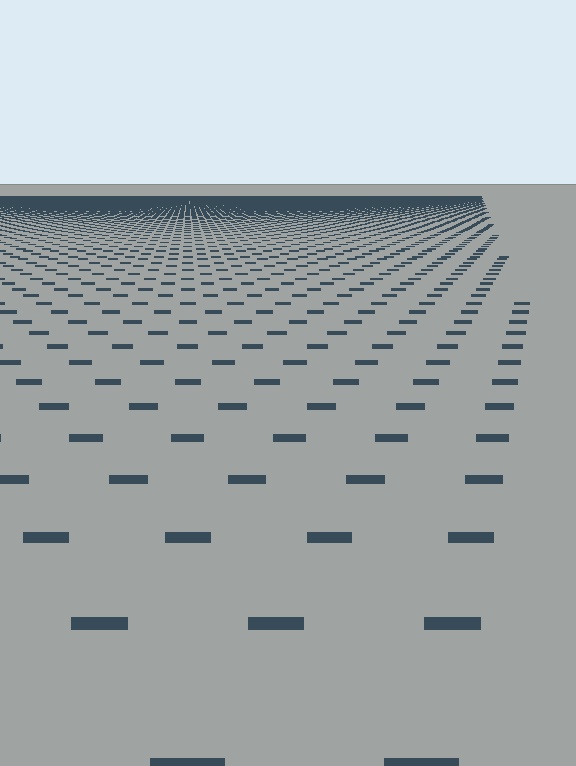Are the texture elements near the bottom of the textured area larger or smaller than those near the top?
Larger. Near the bottom, elements are closer to the viewer and appear at a bigger on-screen size.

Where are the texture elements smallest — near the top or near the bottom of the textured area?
Near the top.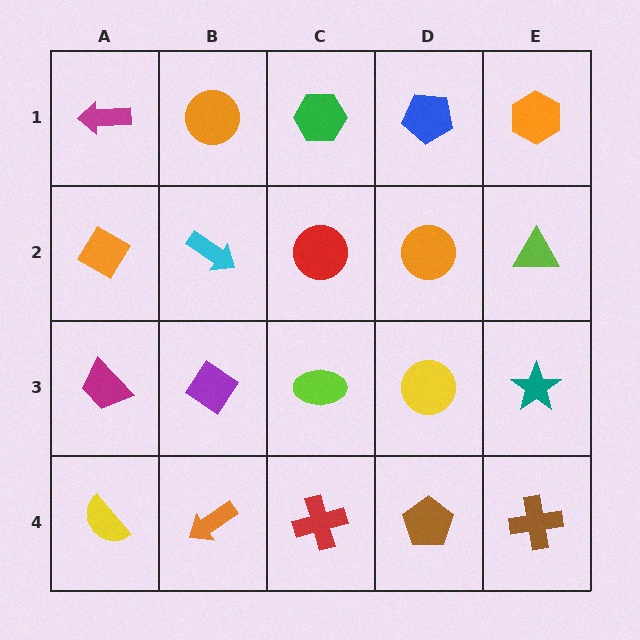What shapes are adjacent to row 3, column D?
An orange circle (row 2, column D), a brown pentagon (row 4, column D), a lime ellipse (row 3, column C), a teal star (row 3, column E).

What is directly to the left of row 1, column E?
A blue pentagon.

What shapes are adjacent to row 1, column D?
An orange circle (row 2, column D), a green hexagon (row 1, column C), an orange hexagon (row 1, column E).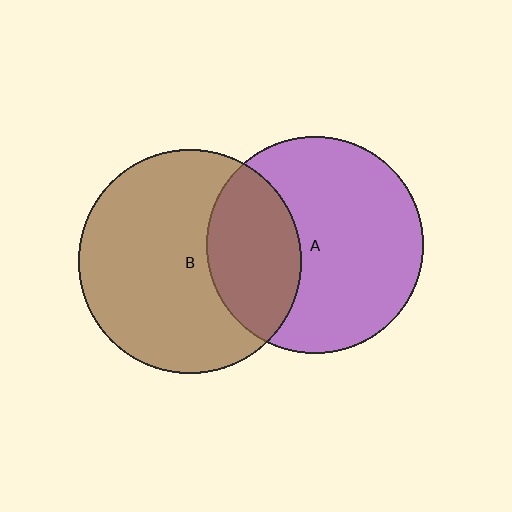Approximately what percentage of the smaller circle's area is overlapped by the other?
Approximately 30%.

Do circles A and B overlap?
Yes.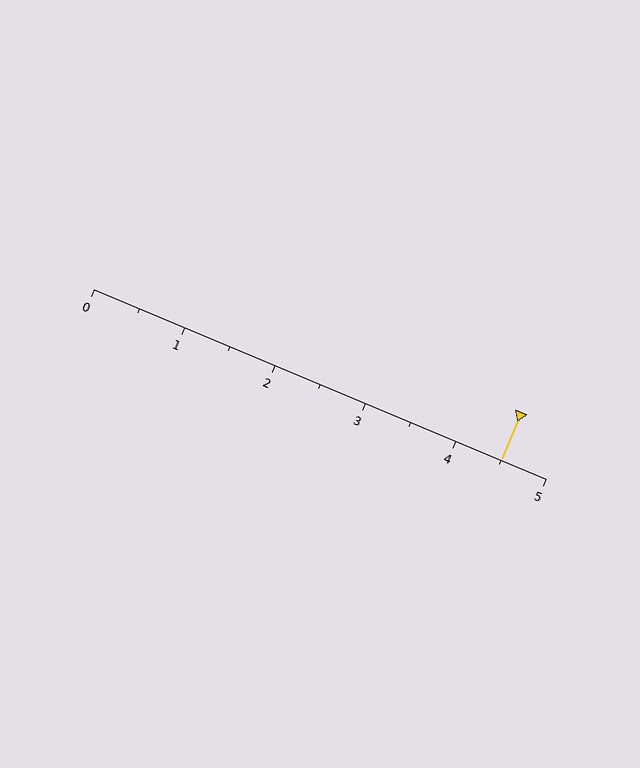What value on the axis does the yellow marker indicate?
The marker indicates approximately 4.5.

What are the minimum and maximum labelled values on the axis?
The axis runs from 0 to 5.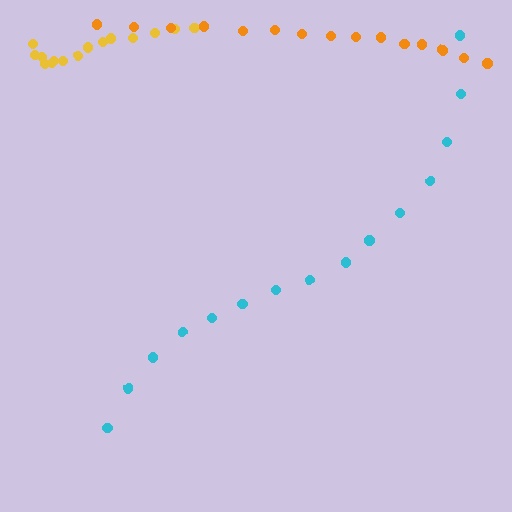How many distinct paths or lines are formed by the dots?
There are 3 distinct paths.